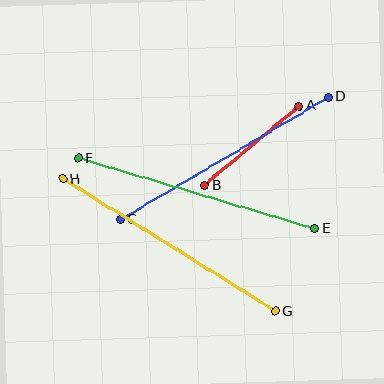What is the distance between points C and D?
The distance is approximately 242 pixels.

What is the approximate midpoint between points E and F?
The midpoint is at approximately (196, 194) pixels.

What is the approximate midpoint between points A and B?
The midpoint is at approximately (252, 146) pixels.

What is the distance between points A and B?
The distance is approximately 124 pixels.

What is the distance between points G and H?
The distance is approximately 250 pixels.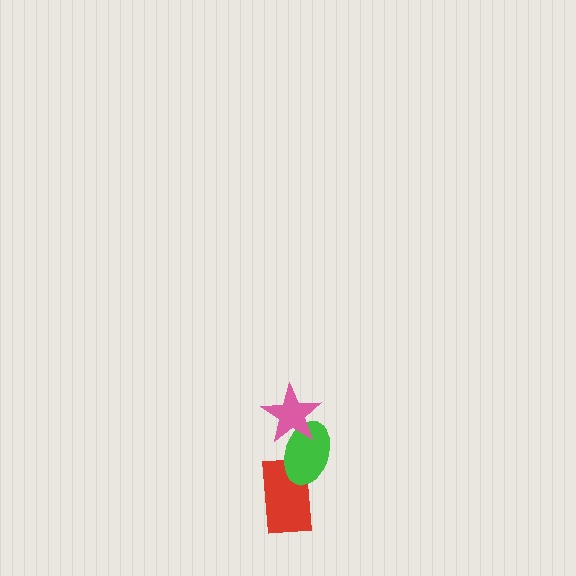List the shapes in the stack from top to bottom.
From top to bottom: the pink star, the green ellipse, the red rectangle.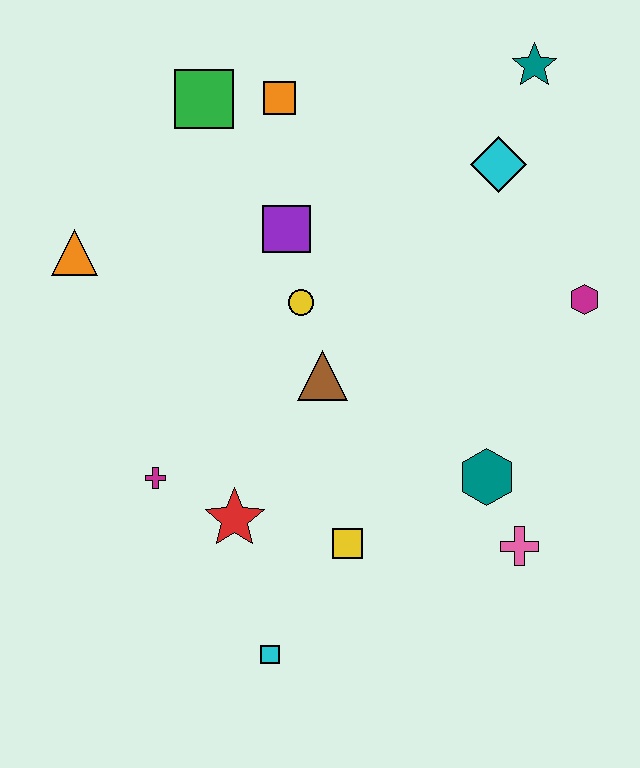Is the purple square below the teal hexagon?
No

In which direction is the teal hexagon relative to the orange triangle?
The teal hexagon is to the right of the orange triangle.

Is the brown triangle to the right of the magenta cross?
Yes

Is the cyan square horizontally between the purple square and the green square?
Yes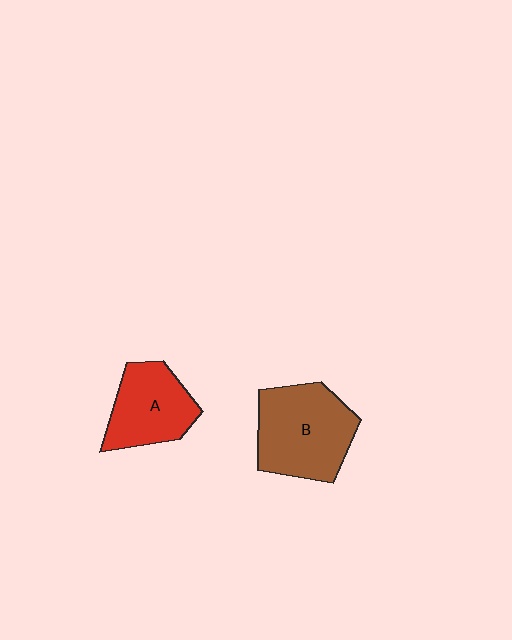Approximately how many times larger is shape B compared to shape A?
Approximately 1.3 times.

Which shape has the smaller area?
Shape A (red).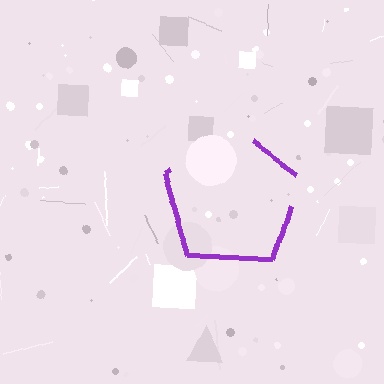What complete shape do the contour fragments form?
The contour fragments form a pentagon.